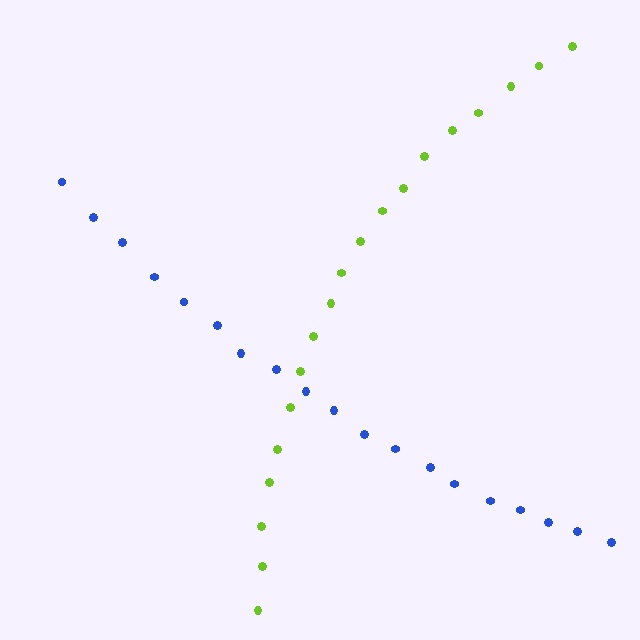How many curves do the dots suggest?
There are 2 distinct paths.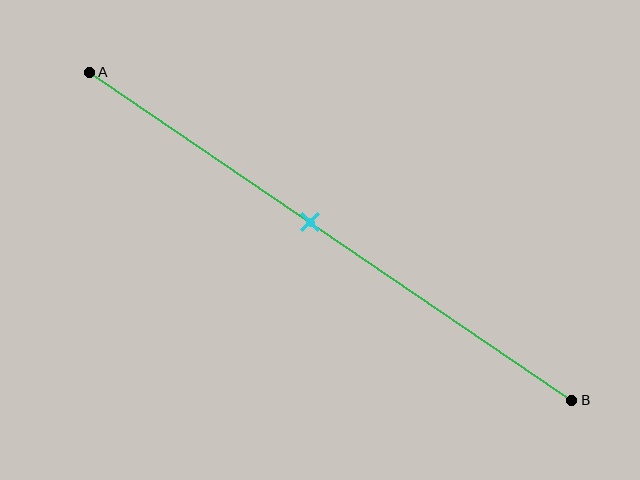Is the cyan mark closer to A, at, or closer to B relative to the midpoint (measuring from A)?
The cyan mark is closer to point A than the midpoint of segment AB.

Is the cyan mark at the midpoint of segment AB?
No, the mark is at about 45% from A, not at the 50% midpoint.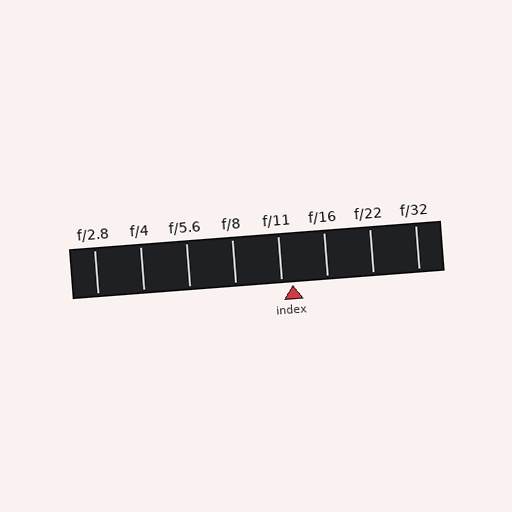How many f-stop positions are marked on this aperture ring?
There are 8 f-stop positions marked.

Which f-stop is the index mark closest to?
The index mark is closest to f/11.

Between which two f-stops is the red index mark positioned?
The index mark is between f/11 and f/16.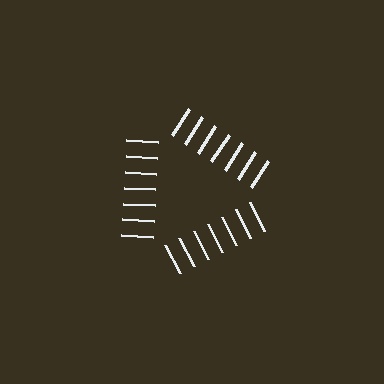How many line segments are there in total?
21 — 7 along each of the 3 edges.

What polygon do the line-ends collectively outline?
An illusory triangle — the line segments terminate on its edges but no continuous stroke is drawn.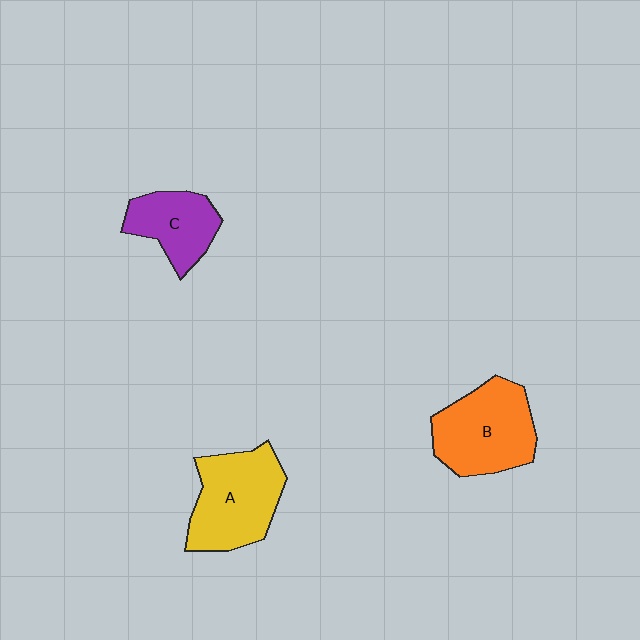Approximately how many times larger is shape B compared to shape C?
Approximately 1.5 times.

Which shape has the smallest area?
Shape C (purple).